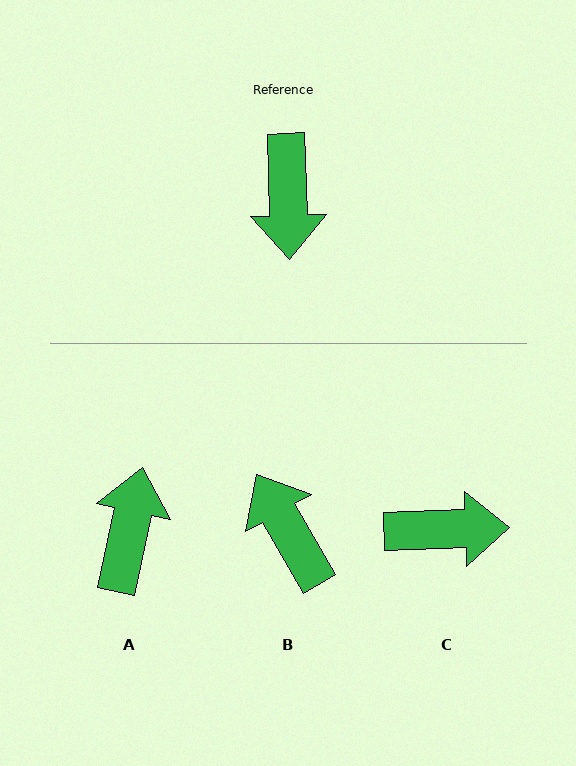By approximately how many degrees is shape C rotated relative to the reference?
Approximately 90 degrees counter-clockwise.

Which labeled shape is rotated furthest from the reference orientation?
A, about 166 degrees away.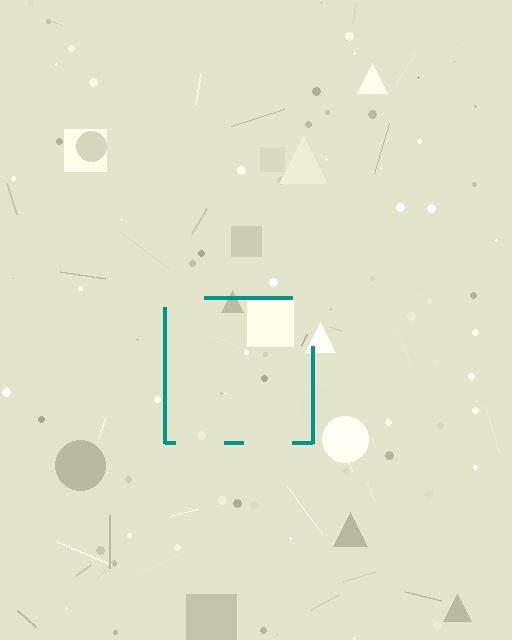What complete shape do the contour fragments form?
The contour fragments form a square.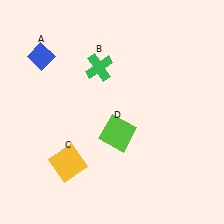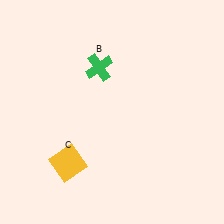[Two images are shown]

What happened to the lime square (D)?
The lime square (D) was removed in Image 2. It was in the bottom-right area of Image 1.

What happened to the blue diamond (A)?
The blue diamond (A) was removed in Image 2. It was in the top-left area of Image 1.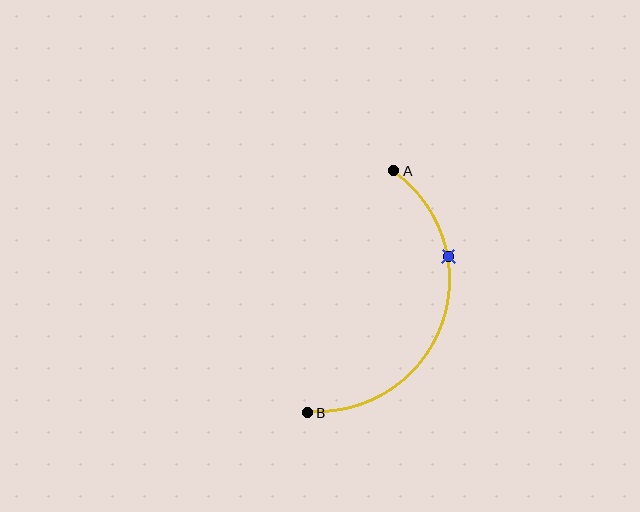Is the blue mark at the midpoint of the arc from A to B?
No. The blue mark lies on the arc but is closer to endpoint A. The arc midpoint would be at the point on the curve equidistant along the arc from both A and B.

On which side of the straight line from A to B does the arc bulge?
The arc bulges to the right of the straight line connecting A and B.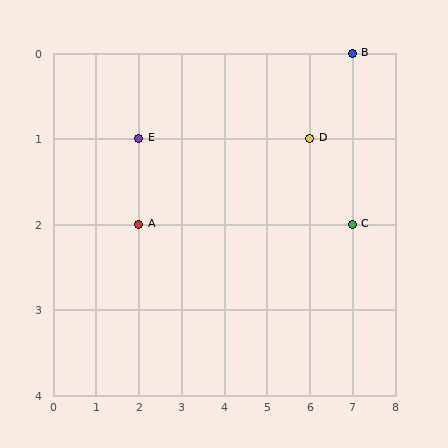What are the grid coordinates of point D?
Point D is at grid coordinates (6, 1).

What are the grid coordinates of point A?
Point A is at grid coordinates (2, 2).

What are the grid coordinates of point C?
Point C is at grid coordinates (7, 2).